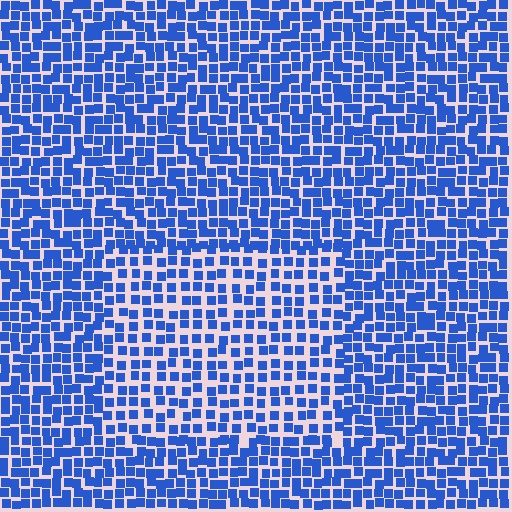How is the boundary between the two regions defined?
The boundary is defined by a change in element density (approximately 1.5x ratio). All elements are the same color, size, and shape.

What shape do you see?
I see a rectangle.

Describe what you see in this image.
The image contains small blue elements arranged at two different densities. A rectangle-shaped region is visible where the elements are less densely packed than the surrounding area.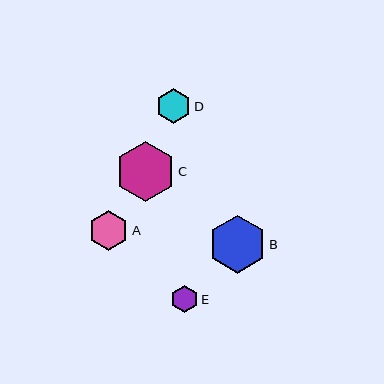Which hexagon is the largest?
Hexagon C is the largest with a size of approximately 60 pixels.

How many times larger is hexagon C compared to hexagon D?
Hexagon C is approximately 1.7 times the size of hexagon D.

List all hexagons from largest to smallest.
From largest to smallest: C, B, A, D, E.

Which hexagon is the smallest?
Hexagon E is the smallest with a size of approximately 27 pixels.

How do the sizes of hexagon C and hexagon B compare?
Hexagon C and hexagon B are approximately the same size.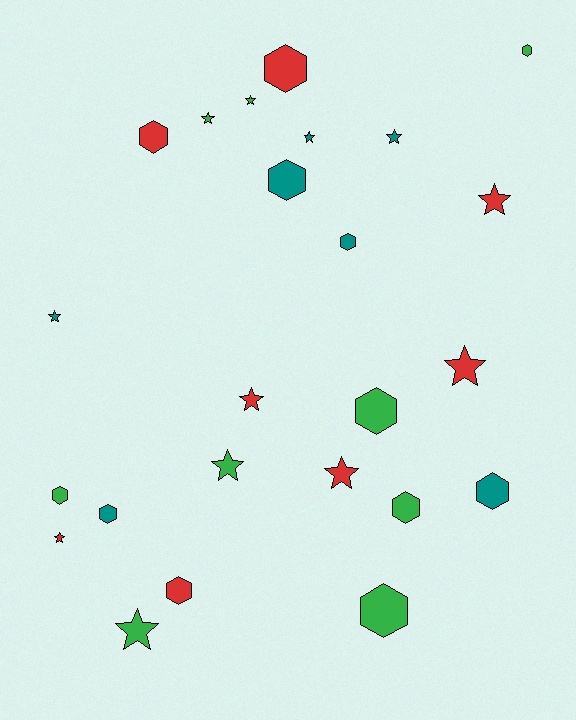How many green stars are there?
There are 4 green stars.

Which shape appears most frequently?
Star, with 12 objects.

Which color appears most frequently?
Green, with 9 objects.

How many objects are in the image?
There are 24 objects.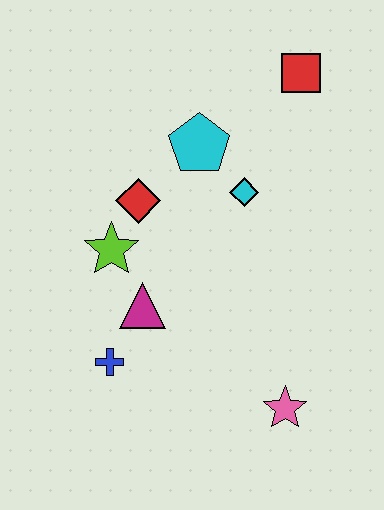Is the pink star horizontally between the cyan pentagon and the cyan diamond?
No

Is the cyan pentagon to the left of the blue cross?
No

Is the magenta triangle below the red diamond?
Yes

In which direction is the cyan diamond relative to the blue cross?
The cyan diamond is above the blue cross.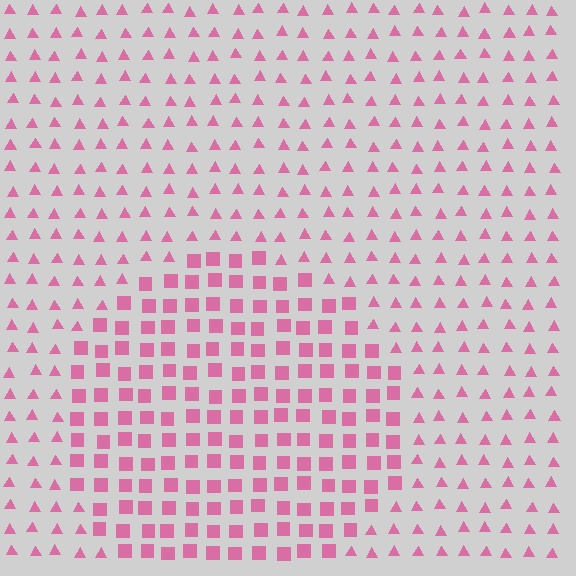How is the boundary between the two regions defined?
The boundary is defined by a change in element shape: squares inside vs. triangles outside. All elements share the same color and spacing.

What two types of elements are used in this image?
The image uses squares inside the circle region and triangles outside it.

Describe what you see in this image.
The image is filled with small pink elements arranged in a uniform grid. A circle-shaped region contains squares, while the surrounding area contains triangles. The boundary is defined purely by the change in element shape.